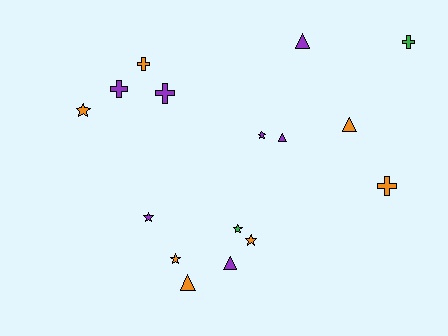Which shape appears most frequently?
Star, with 6 objects.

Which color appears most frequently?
Orange, with 7 objects.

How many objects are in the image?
There are 16 objects.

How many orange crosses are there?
There are 2 orange crosses.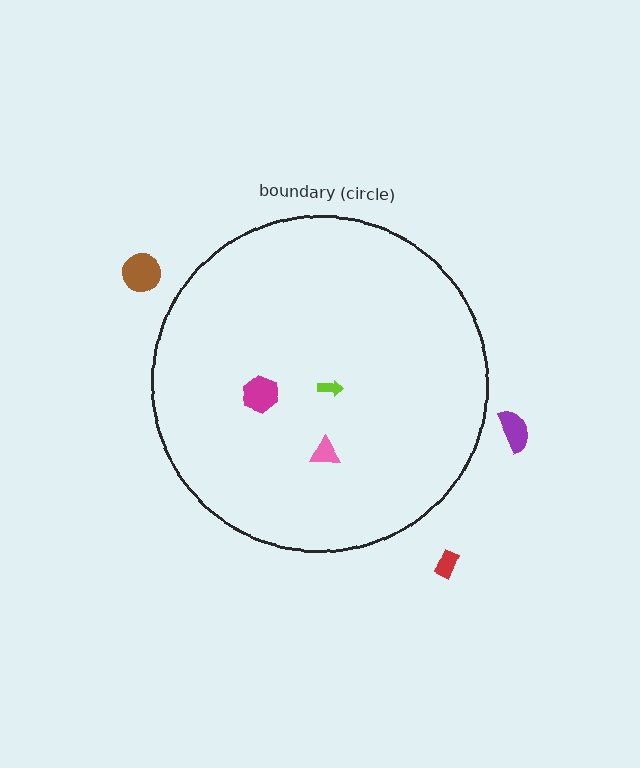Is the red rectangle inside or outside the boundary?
Outside.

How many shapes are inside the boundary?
3 inside, 3 outside.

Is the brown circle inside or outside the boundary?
Outside.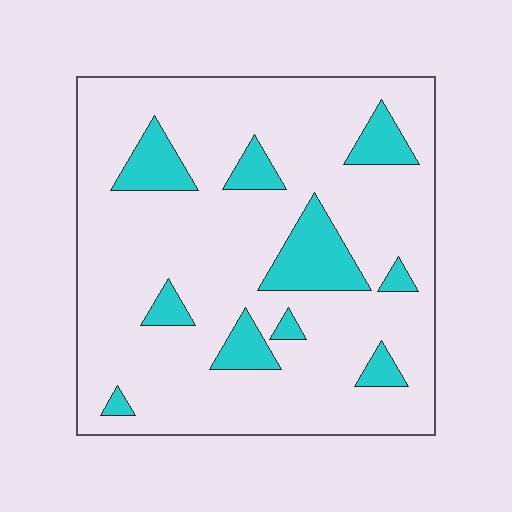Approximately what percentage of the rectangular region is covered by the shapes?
Approximately 15%.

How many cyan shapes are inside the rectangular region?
10.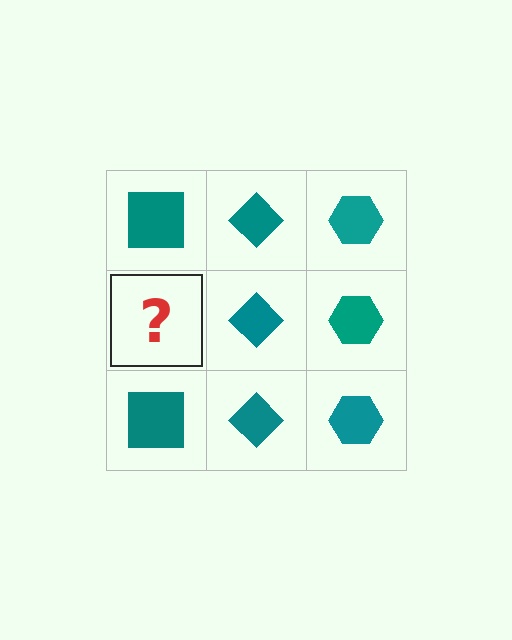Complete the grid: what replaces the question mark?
The question mark should be replaced with a teal square.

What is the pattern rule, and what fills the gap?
The rule is that each column has a consistent shape. The gap should be filled with a teal square.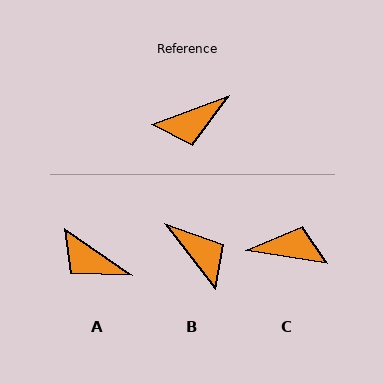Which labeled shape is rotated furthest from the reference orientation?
C, about 150 degrees away.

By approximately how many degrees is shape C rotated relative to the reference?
Approximately 150 degrees counter-clockwise.